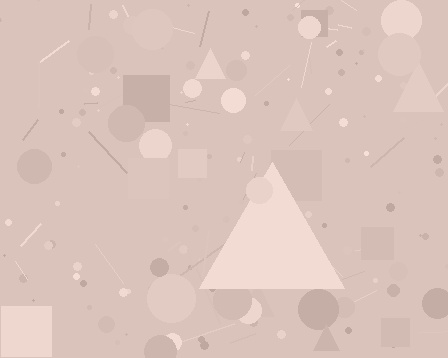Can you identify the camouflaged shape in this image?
The camouflaged shape is a triangle.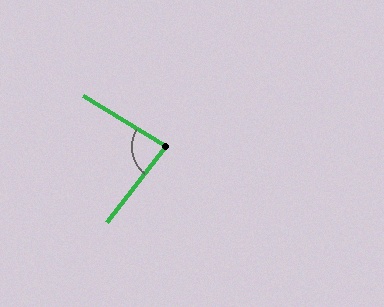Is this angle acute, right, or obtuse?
It is acute.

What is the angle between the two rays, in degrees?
Approximately 83 degrees.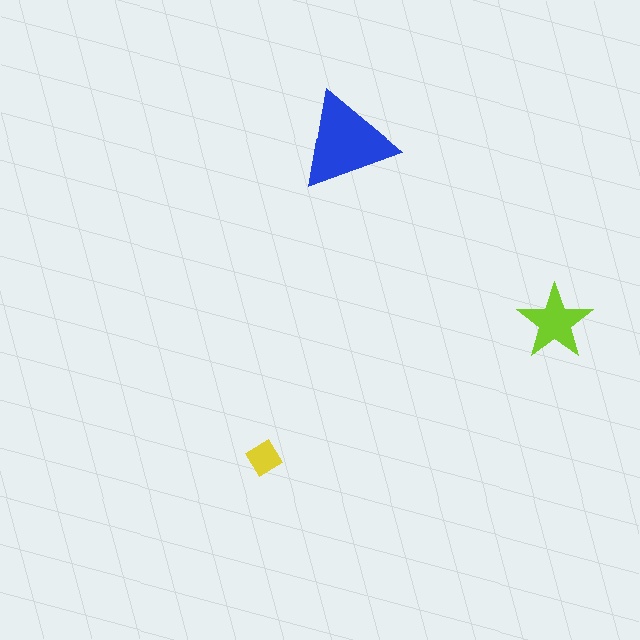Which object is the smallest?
The yellow diamond.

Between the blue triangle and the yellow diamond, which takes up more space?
The blue triangle.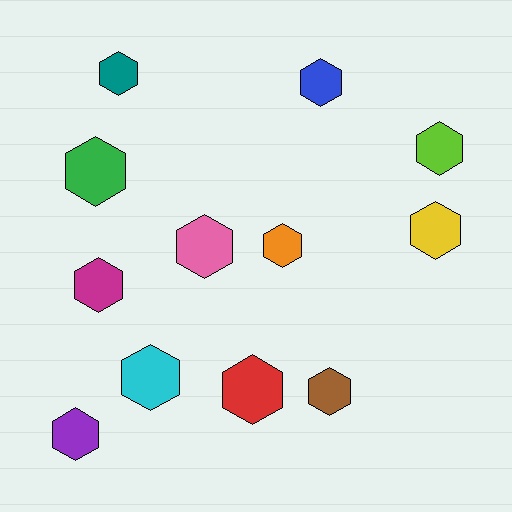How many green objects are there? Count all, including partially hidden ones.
There is 1 green object.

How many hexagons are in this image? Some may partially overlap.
There are 12 hexagons.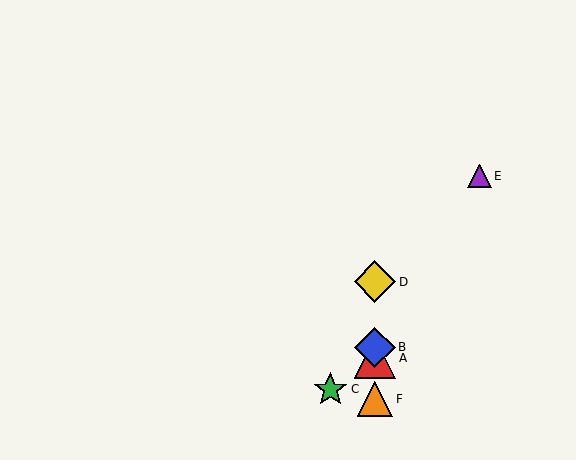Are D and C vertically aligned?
No, D is at x≈375 and C is at x≈330.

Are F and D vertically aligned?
Yes, both are at x≈375.